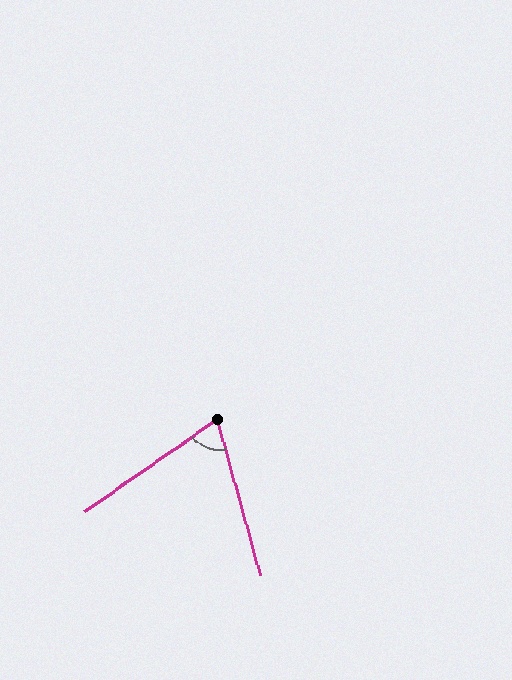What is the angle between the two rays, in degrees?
Approximately 70 degrees.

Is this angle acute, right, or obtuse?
It is acute.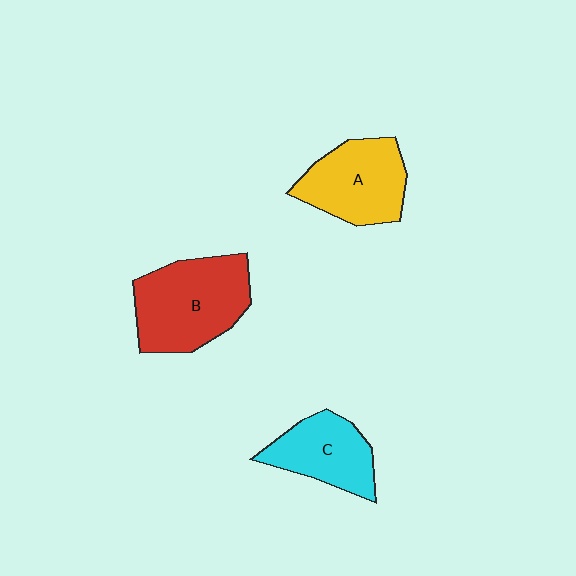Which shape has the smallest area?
Shape C (cyan).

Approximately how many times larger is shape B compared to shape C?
Approximately 1.5 times.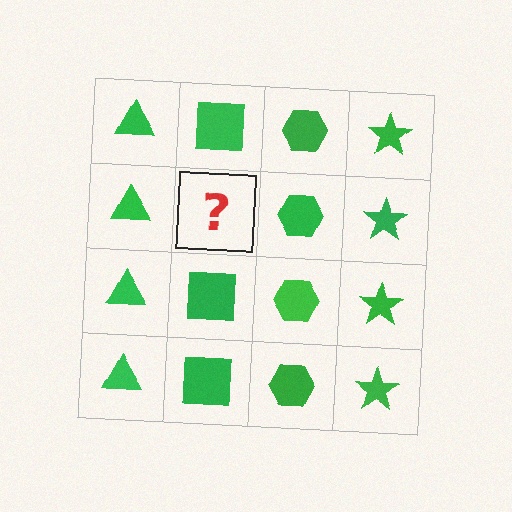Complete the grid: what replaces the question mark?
The question mark should be replaced with a green square.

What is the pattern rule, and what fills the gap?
The rule is that each column has a consistent shape. The gap should be filled with a green square.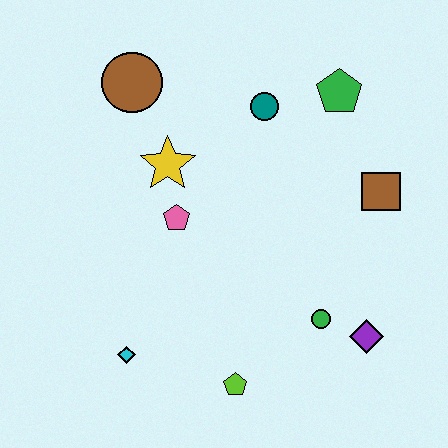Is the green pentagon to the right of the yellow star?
Yes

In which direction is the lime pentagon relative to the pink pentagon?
The lime pentagon is below the pink pentagon.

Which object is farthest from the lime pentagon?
The brown circle is farthest from the lime pentagon.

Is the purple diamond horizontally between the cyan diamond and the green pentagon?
No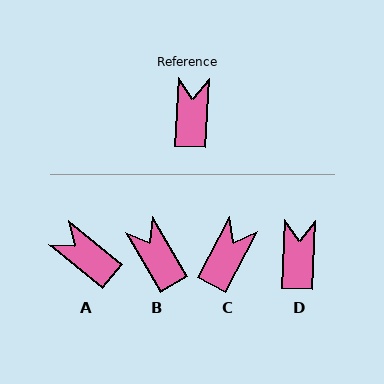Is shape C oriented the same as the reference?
No, it is off by about 24 degrees.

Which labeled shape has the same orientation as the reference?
D.